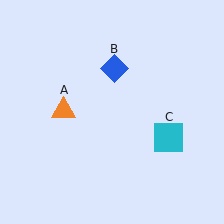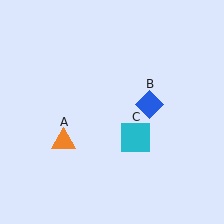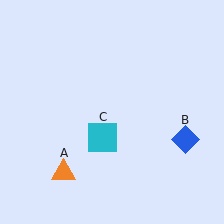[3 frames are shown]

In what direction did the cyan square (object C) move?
The cyan square (object C) moved left.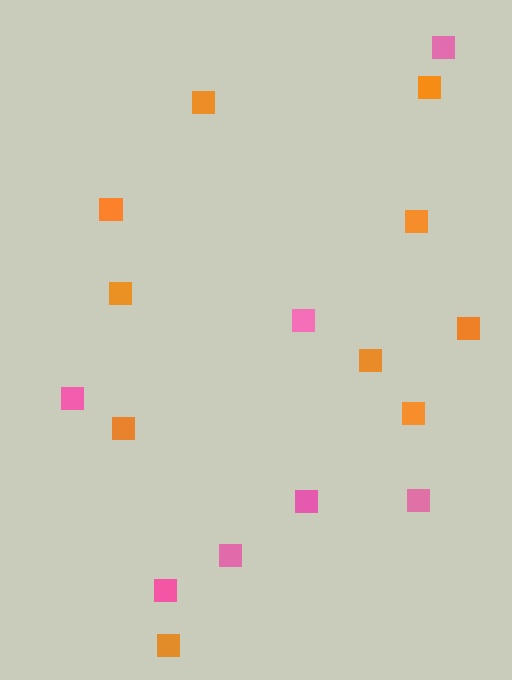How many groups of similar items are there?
There are 2 groups: one group of pink squares (7) and one group of orange squares (10).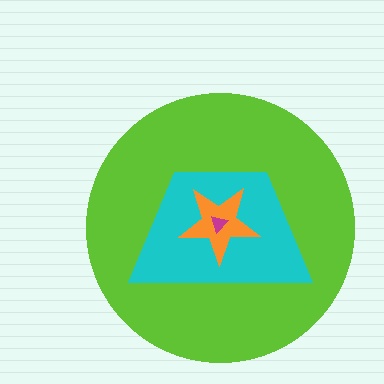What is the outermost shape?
The lime circle.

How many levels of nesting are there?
4.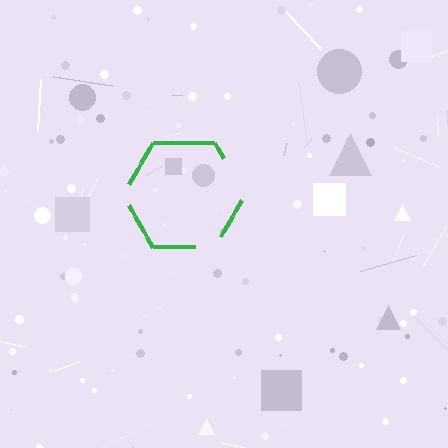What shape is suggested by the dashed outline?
The dashed outline suggests a hexagon.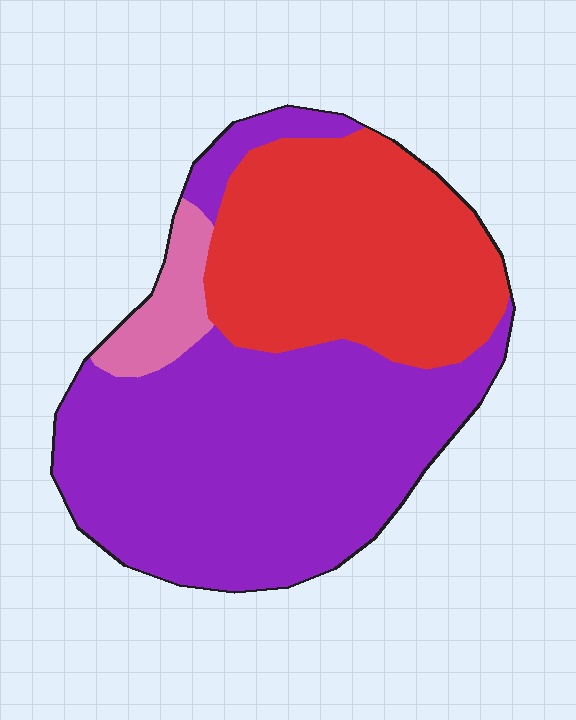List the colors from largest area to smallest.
From largest to smallest: purple, red, pink.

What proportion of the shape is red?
Red takes up about three eighths (3/8) of the shape.